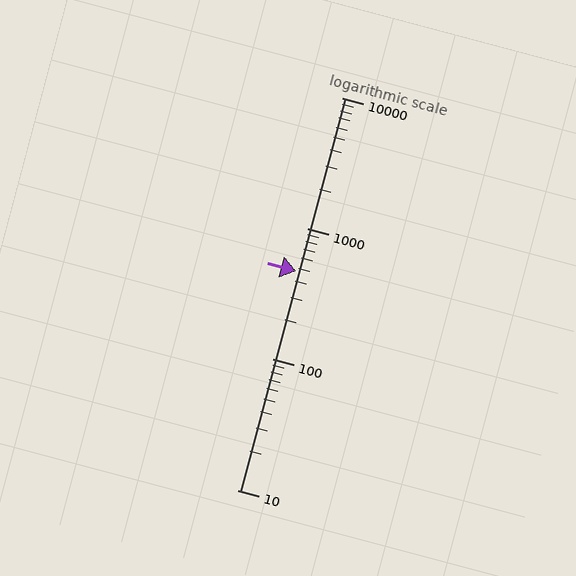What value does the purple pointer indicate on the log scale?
The pointer indicates approximately 470.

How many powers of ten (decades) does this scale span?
The scale spans 3 decades, from 10 to 10000.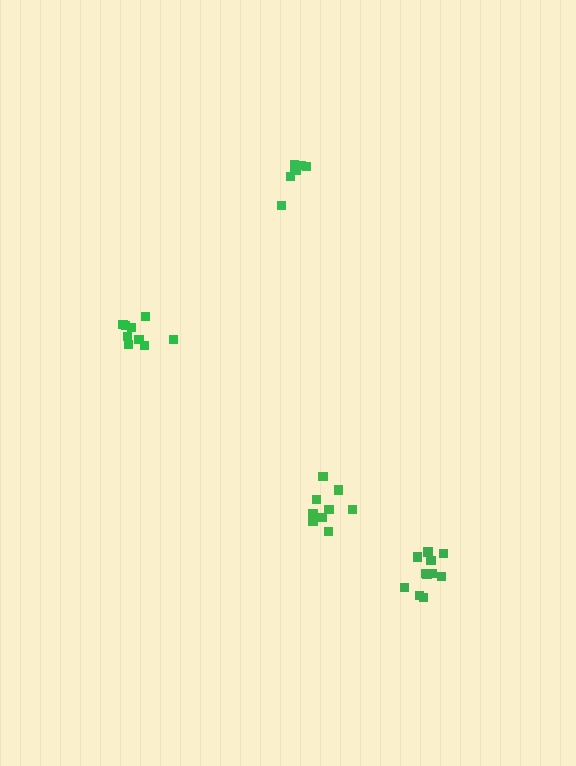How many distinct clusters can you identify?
There are 4 distinct clusters.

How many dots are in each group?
Group 1: 7 dots, Group 2: 9 dots, Group 3: 10 dots, Group 4: 11 dots (37 total).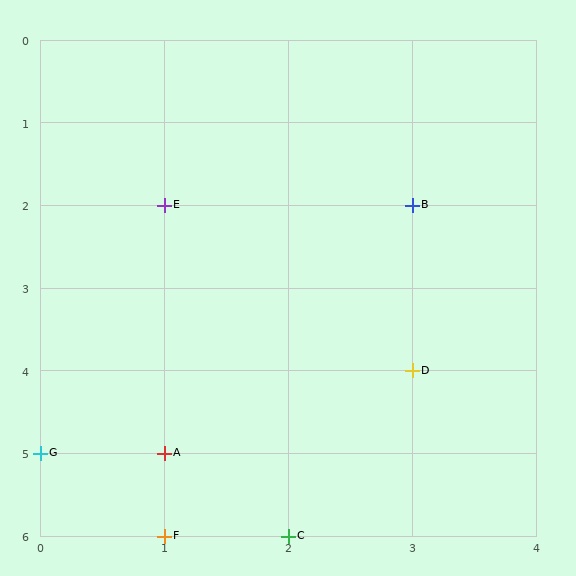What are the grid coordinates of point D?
Point D is at grid coordinates (3, 4).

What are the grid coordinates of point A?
Point A is at grid coordinates (1, 5).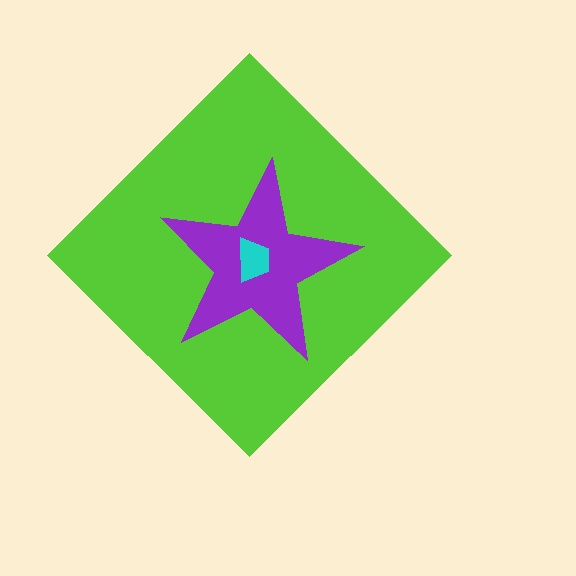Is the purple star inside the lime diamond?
Yes.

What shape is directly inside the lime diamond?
The purple star.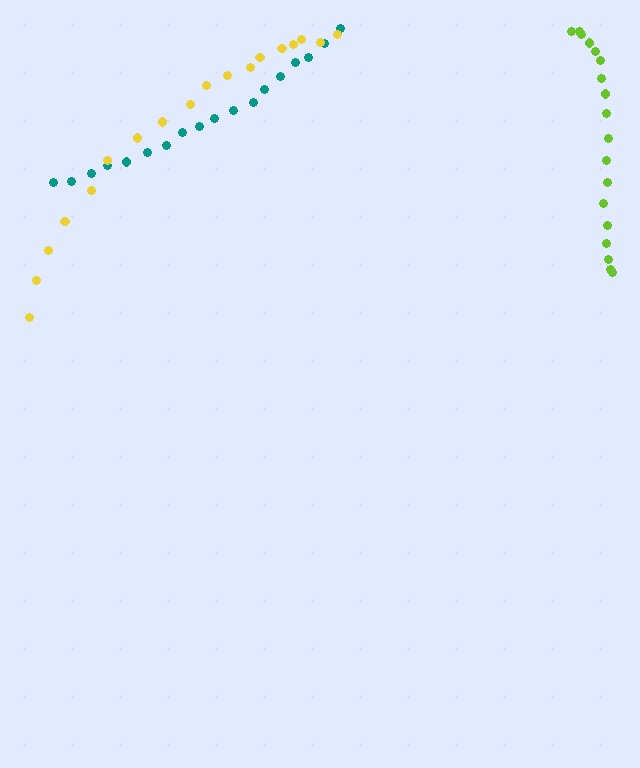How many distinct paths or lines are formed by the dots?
There are 3 distinct paths.